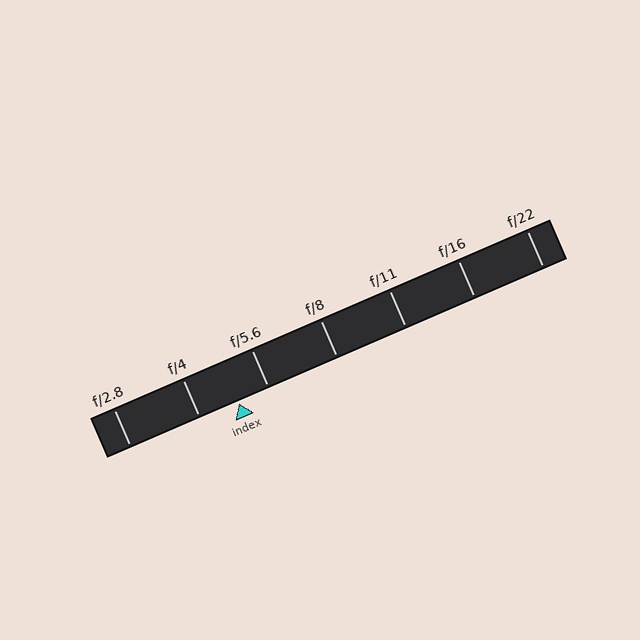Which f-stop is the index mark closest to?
The index mark is closest to f/5.6.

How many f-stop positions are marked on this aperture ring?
There are 7 f-stop positions marked.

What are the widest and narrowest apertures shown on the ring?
The widest aperture shown is f/2.8 and the narrowest is f/22.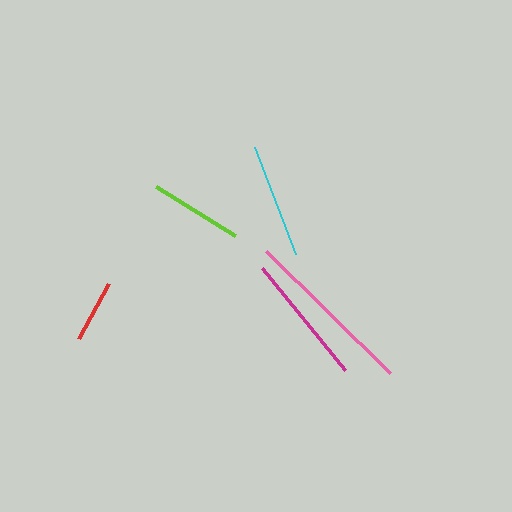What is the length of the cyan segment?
The cyan segment is approximately 114 pixels long.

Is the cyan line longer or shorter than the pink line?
The pink line is longer than the cyan line.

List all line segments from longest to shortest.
From longest to shortest: pink, magenta, cyan, lime, red.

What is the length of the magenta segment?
The magenta segment is approximately 132 pixels long.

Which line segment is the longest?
The pink line is the longest at approximately 174 pixels.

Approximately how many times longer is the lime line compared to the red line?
The lime line is approximately 1.5 times the length of the red line.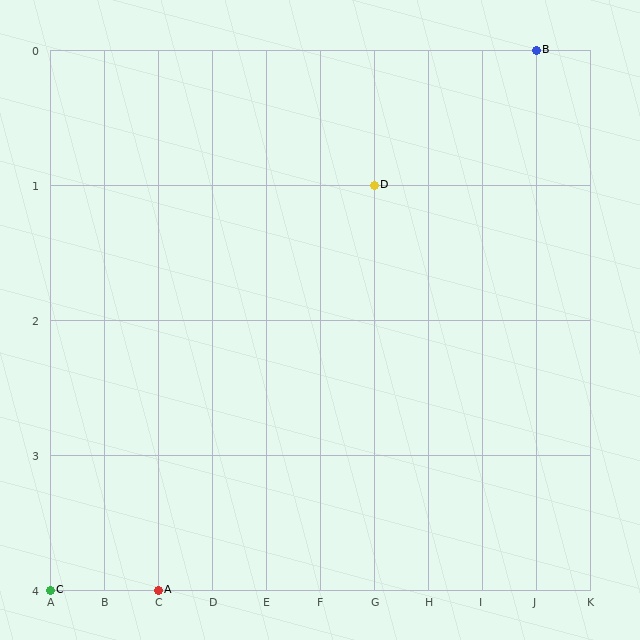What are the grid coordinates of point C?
Point C is at grid coordinates (A, 4).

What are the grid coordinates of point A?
Point A is at grid coordinates (C, 4).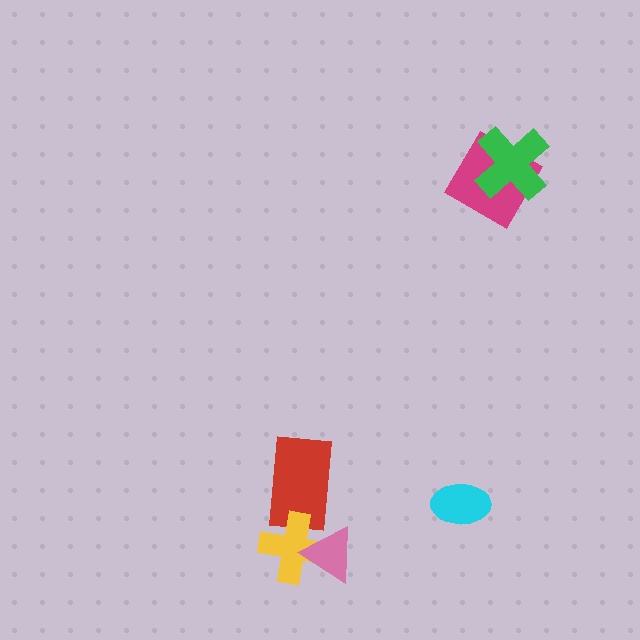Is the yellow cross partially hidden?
Yes, it is partially covered by another shape.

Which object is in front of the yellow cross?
The pink triangle is in front of the yellow cross.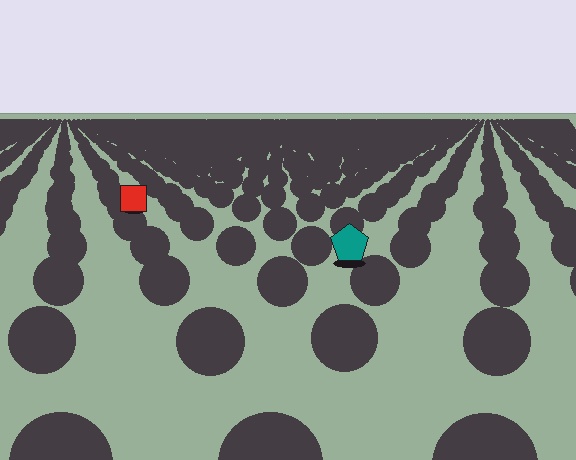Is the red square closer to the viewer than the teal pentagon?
No. The teal pentagon is closer — you can tell from the texture gradient: the ground texture is coarser near it.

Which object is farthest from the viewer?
The red square is farthest from the viewer. It appears smaller and the ground texture around it is denser.